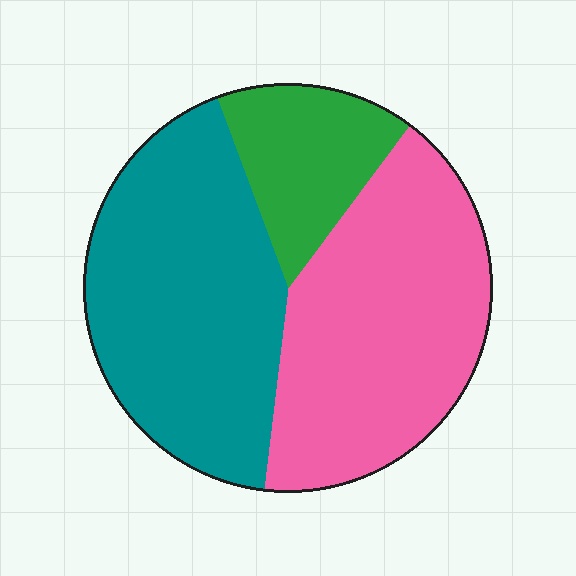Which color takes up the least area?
Green, at roughly 15%.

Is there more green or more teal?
Teal.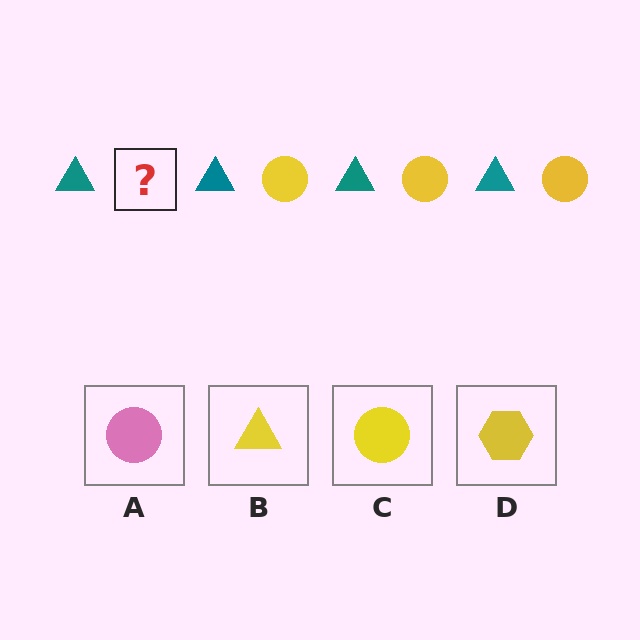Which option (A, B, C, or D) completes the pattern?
C.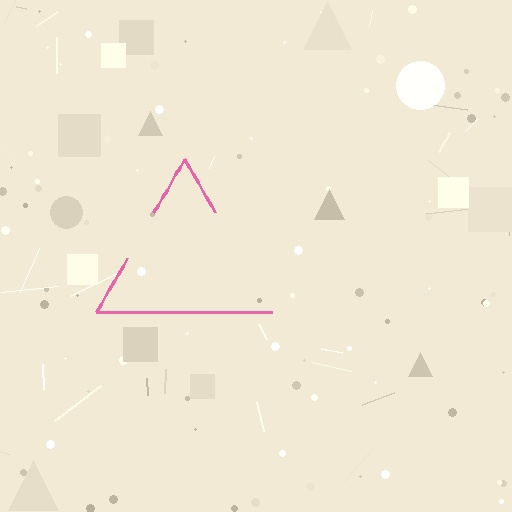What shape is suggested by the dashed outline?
The dashed outline suggests a triangle.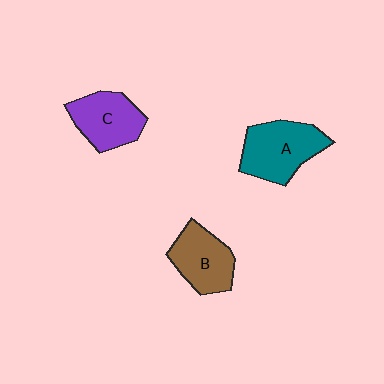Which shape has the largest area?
Shape A (teal).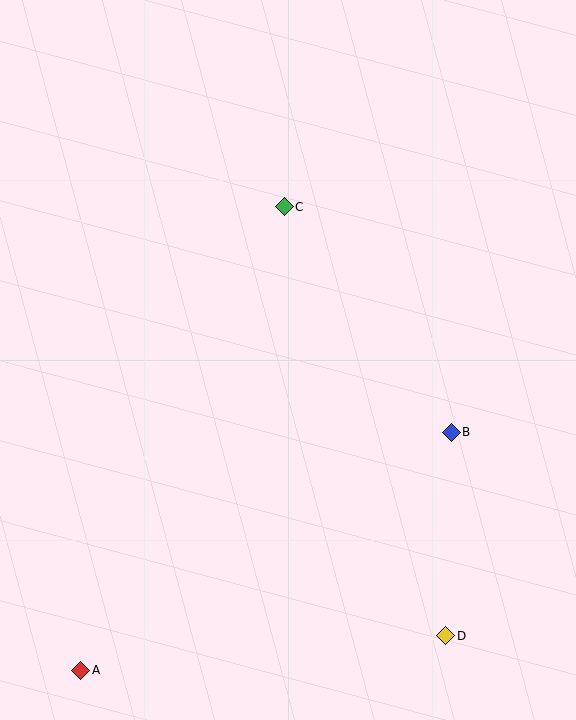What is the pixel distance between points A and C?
The distance between A and C is 506 pixels.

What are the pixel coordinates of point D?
Point D is at (446, 636).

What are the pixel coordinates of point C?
Point C is at (284, 207).